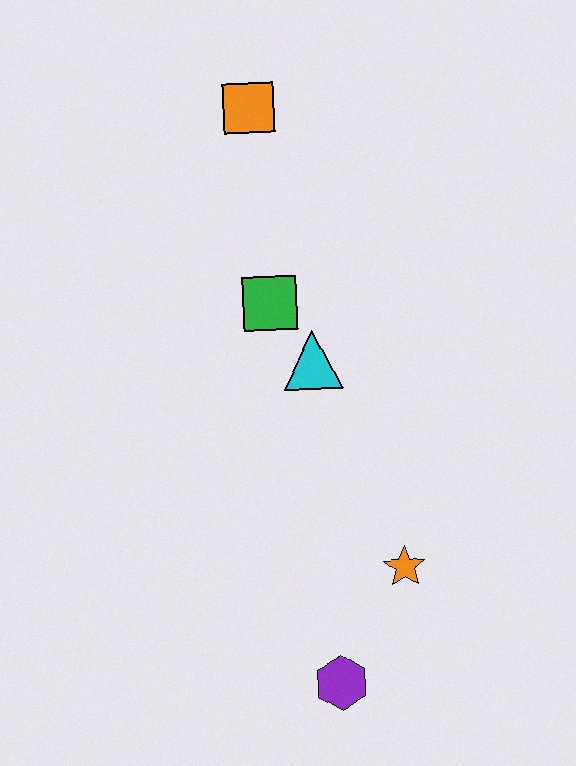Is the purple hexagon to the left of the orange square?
No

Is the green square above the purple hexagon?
Yes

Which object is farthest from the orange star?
The orange square is farthest from the orange star.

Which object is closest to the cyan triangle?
The green square is closest to the cyan triangle.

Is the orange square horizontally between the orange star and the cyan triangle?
No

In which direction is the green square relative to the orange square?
The green square is below the orange square.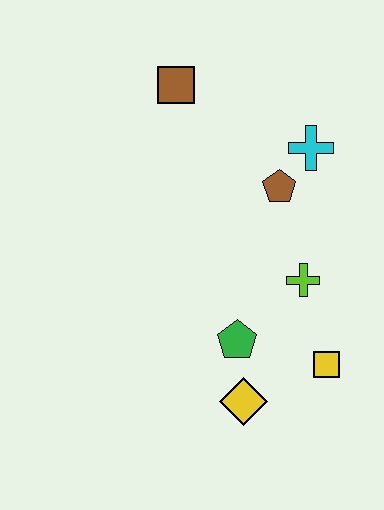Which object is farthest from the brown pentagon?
The yellow diamond is farthest from the brown pentagon.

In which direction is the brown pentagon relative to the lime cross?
The brown pentagon is above the lime cross.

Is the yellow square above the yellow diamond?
Yes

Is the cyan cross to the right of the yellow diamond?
Yes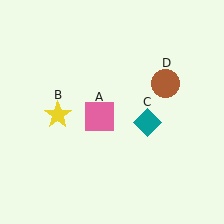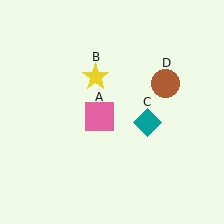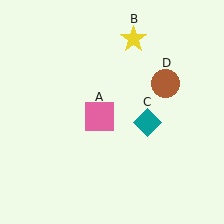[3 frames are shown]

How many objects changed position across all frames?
1 object changed position: yellow star (object B).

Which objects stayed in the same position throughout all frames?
Pink square (object A) and teal diamond (object C) and brown circle (object D) remained stationary.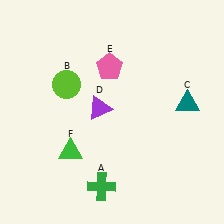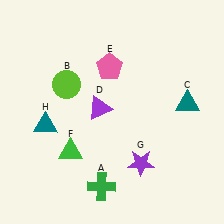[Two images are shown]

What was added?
A purple star (G), a teal triangle (H) were added in Image 2.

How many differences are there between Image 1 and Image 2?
There are 2 differences between the two images.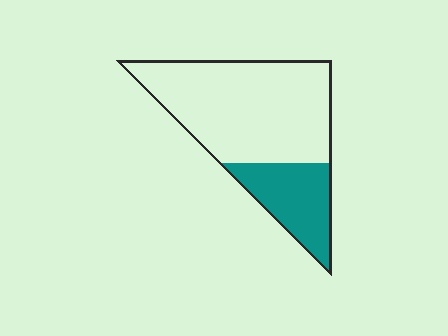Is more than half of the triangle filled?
No.